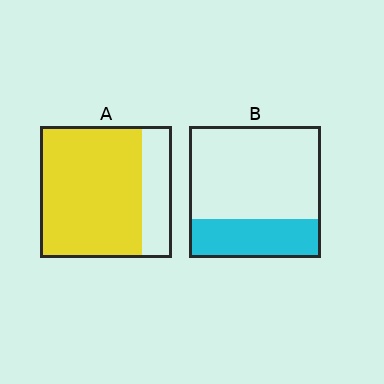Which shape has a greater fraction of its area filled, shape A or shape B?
Shape A.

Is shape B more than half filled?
No.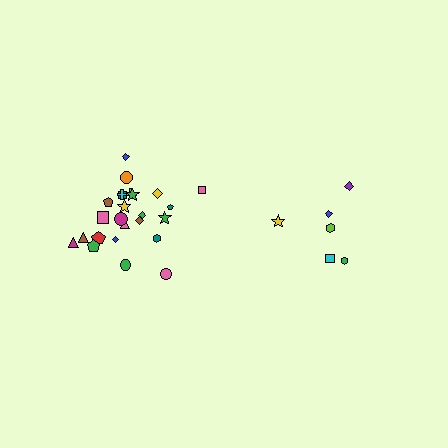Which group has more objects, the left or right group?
The left group.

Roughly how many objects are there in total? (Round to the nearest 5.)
Roughly 30 objects in total.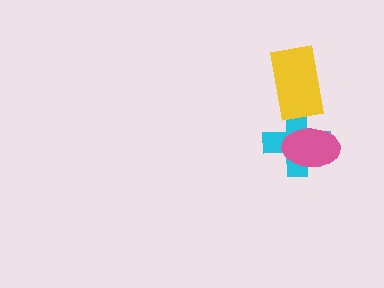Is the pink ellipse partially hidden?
No, no other shape covers it.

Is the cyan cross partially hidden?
Yes, it is partially covered by another shape.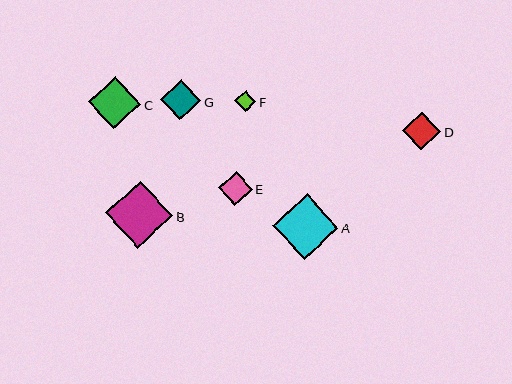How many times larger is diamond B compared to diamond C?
Diamond B is approximately 1.3 times the size of diamond C.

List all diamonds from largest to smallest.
From largest to smallest: B, A, C, G, D, E, F.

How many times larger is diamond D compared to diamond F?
Diamond D is approximately 1.8 times the size of diamond F.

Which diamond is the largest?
Diamond B is the largest with a size of approximately 67 pixels.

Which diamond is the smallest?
Diamond F is the smallest with a size of approximately 21 pixels.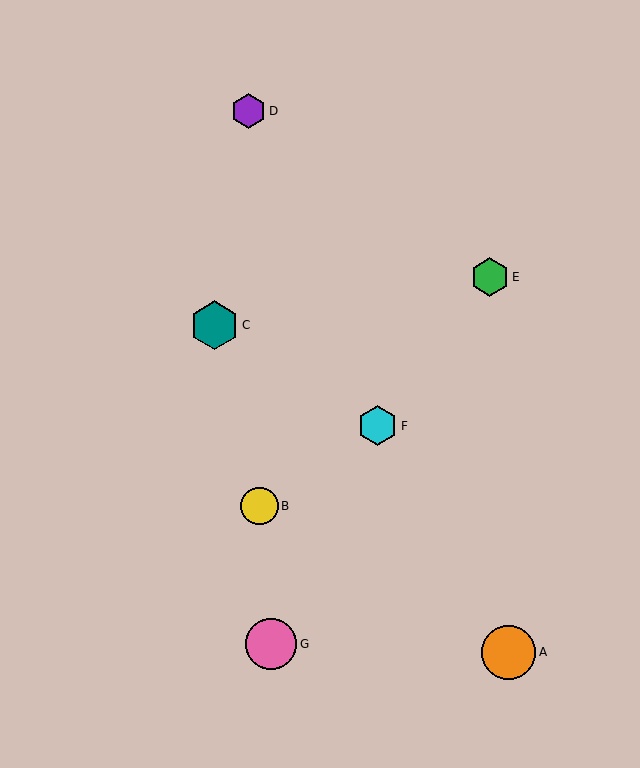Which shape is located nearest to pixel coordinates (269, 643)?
The pink circle (labeled G) at (271, 644) is nearest to that location.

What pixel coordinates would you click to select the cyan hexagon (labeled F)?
Click at (378, 426) to select the cyan hexagon F.